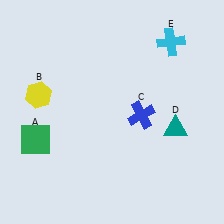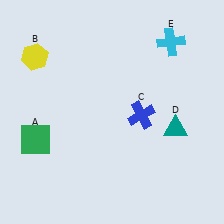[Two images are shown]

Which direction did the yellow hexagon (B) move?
The yellow hexagon (B) moved up.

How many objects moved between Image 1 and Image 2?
1 object moved between the two images.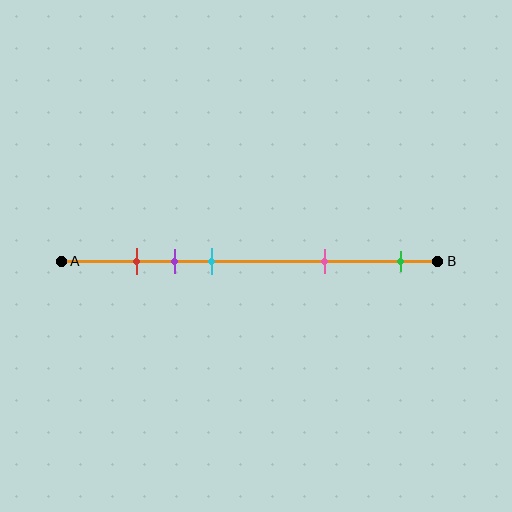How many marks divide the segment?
There are 5 marks dividing the segment.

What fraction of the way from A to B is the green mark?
The green mark is approximately 90% (0.9) of the way from A to B.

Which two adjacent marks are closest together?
The red and purple marks are the closest adjacent pair.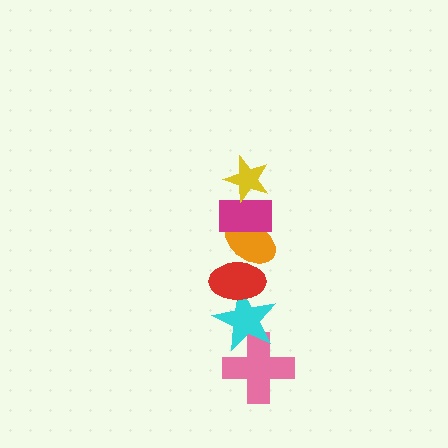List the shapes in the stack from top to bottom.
From top to bottom: the yellow star, the magenta rectangle, the orange ellipse, the red ellipse, the cyan star, the pink cross.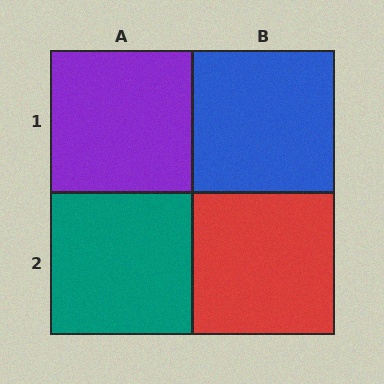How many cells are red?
1 cell is red.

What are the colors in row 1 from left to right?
Purple, blue.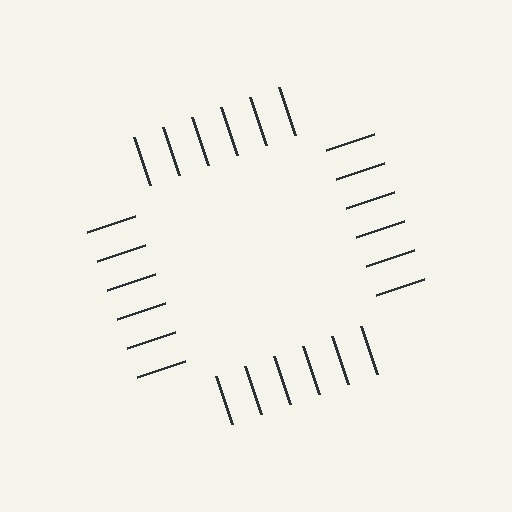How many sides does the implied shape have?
4 sides — the line-ends trace a square.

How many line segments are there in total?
24 — 6 along each of the 4 edges.